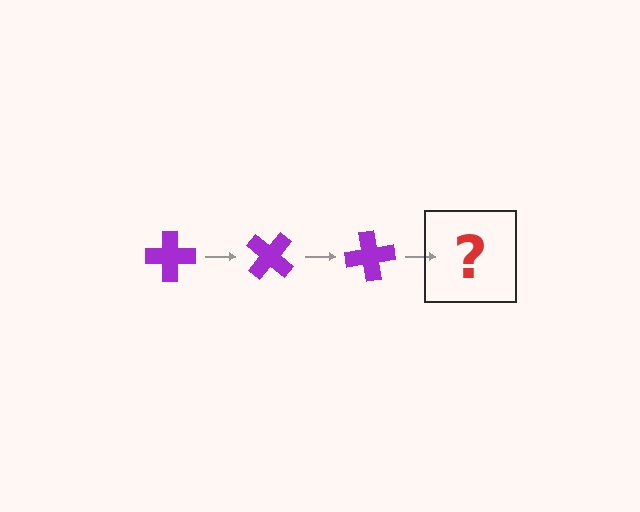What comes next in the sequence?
The next element should be a purple cross rotated 120 degrees.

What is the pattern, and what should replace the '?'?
The pattern is that the cross rotates 40 degrees each step. The '?' should be a purple cross rotated 120 degrees.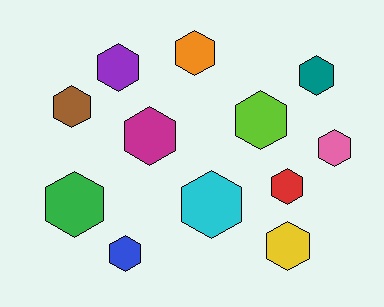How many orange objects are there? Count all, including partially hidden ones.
There is 1 orange object.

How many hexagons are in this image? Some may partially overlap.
There are 12 hexagons.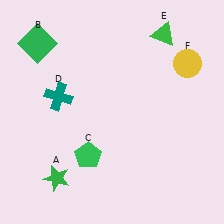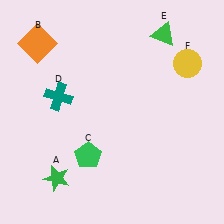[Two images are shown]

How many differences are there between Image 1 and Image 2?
There is 1 difference between the two images.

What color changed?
The square (B) changed from green in Image 1 to orange in Image 2.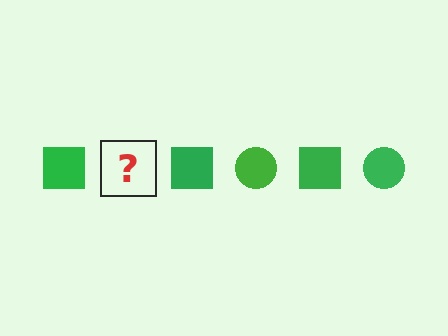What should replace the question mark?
The question mark should be replaced with a green circle.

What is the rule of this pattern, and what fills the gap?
The rule is that the pattern cycles through square, circle shapes in green. The gap should be filled with a green circle.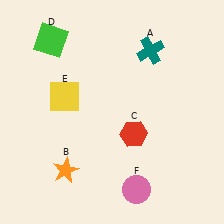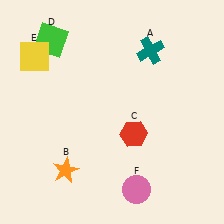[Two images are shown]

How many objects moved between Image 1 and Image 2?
1 object moved between the two images.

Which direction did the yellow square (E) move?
The yellow square (E) moved up.